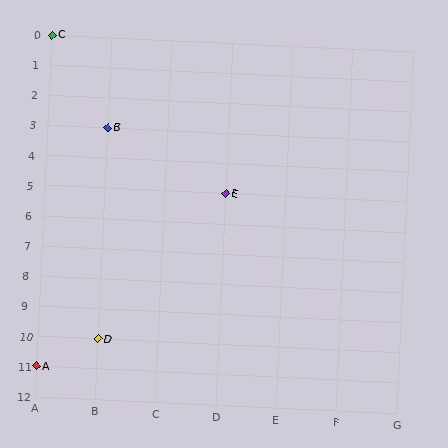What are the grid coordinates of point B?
Point B is at grid coordinates (B, 3).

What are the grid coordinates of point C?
Point C is at grid coordinates (A, 0).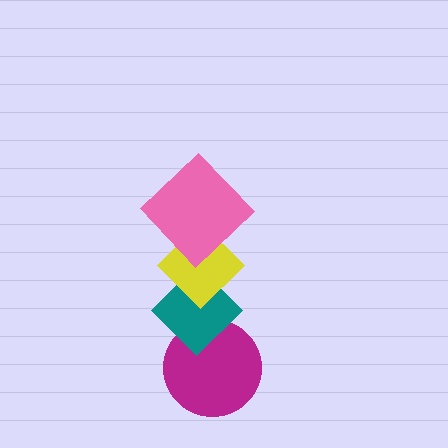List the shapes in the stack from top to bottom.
From top to bottom: the pink diamond, the yellow diamond, the teal diamond, the magenta circle.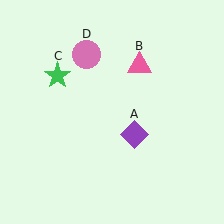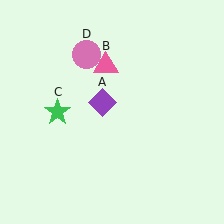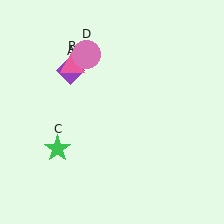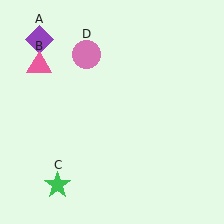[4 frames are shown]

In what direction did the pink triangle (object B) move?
The pink triangle (object B) moved left.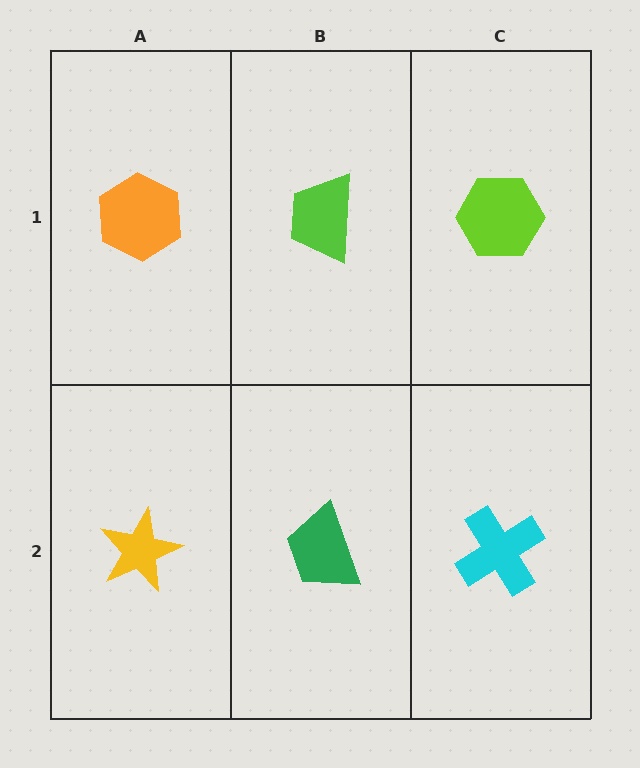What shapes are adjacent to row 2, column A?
An orange hexagon (row 1, column A), a green trapezoid (row 2, column B).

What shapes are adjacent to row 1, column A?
A yellow star (row 2, column A), a lime trapezoid (row 1, column B).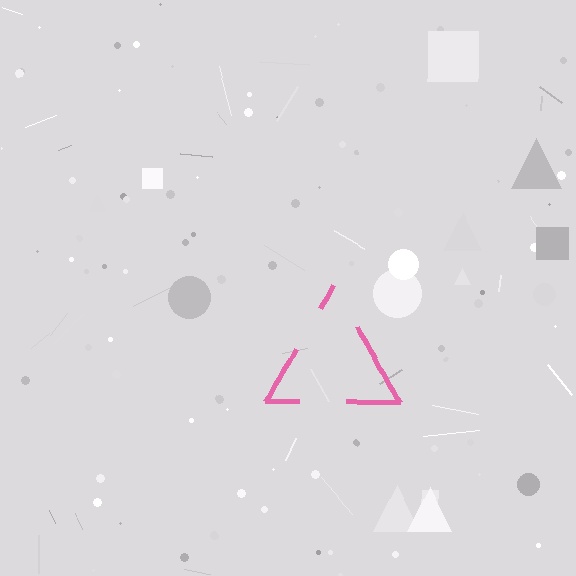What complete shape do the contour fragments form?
The contour fragments form a triangle.